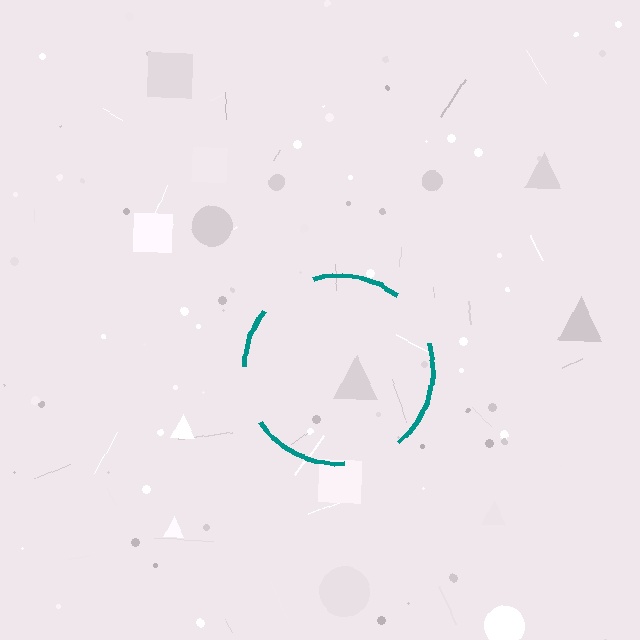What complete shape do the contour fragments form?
The contour fragments form a circle.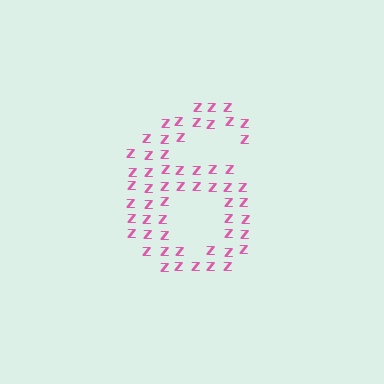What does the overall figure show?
The overall figure shows the digit 6.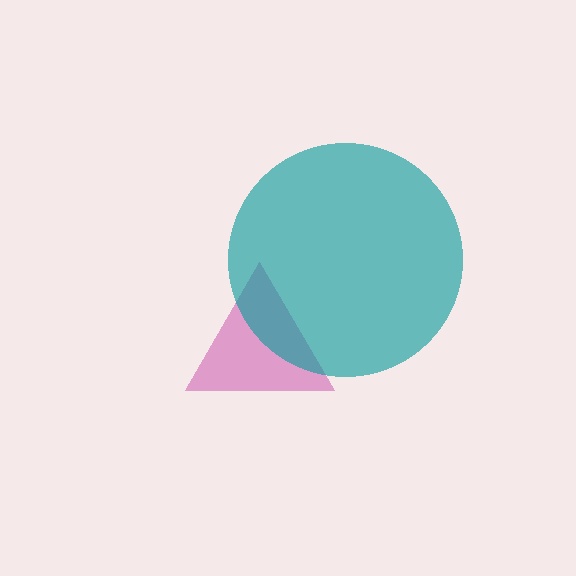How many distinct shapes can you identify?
There are 2 distinct shapes: a magenta triangle, a teal circle.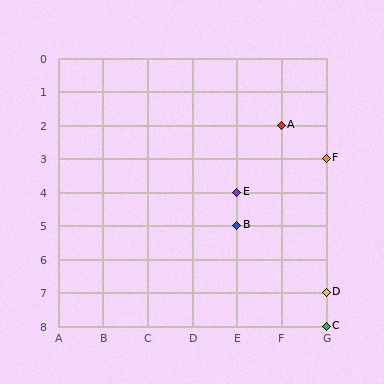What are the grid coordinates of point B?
Point B is at grid coordinates (E, 5).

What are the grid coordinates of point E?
Point E is at grid coordinates (E, 4).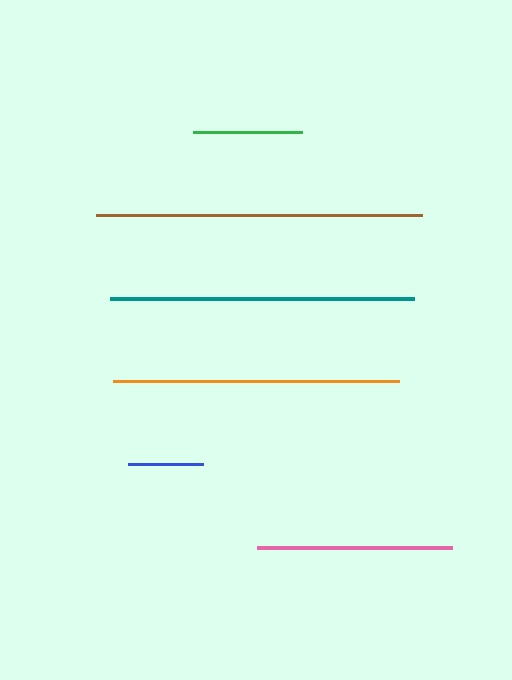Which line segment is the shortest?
The blue line is the shortest at approximately 75 pixels.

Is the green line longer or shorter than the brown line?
The brown line is longer than the green line.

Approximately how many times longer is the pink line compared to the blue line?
The pink line is approximately 2.6 times the length of the blue line.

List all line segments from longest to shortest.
From longest to shortest: brown, teal, orange, pink, green, blue.